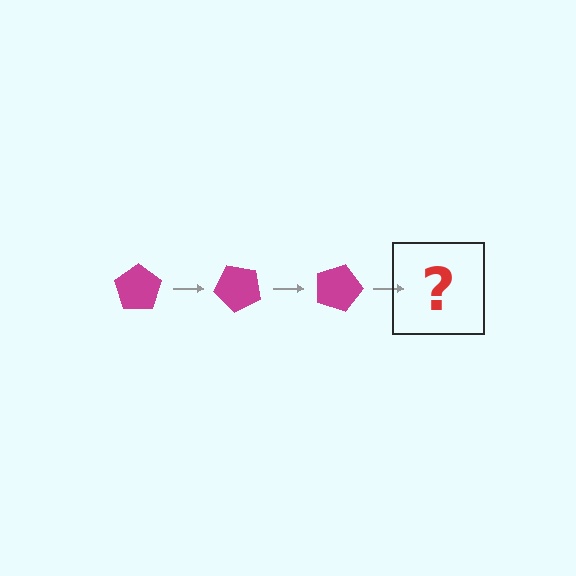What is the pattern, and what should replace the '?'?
The pattern is that the pentagon rotates 45 degrees each step. The '?' should be a magenta pentagon rotated 135 degrees.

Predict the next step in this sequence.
The next step is a magenta pentagon rotated 135 degrees.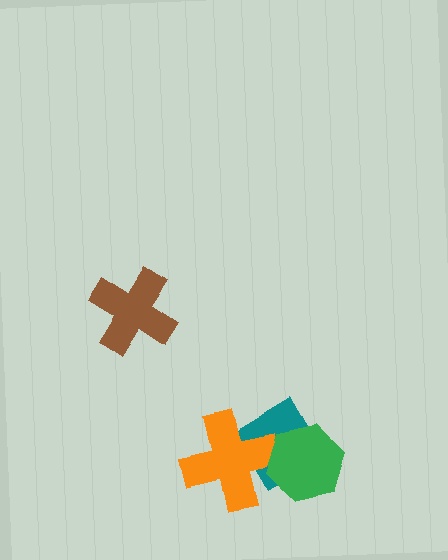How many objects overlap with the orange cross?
2 objects overlap with the orange cross.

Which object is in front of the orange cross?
The green hexagon is in front of the orange cross.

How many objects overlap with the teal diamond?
2 objects overlap with the teal diamond.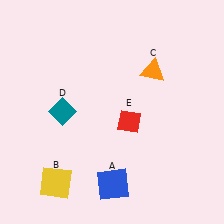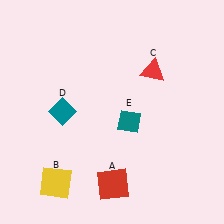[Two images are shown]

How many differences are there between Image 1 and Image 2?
There are 3 differences between the two images.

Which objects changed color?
A changed from blue to red. C changed from orange to red. E changed from red to teal.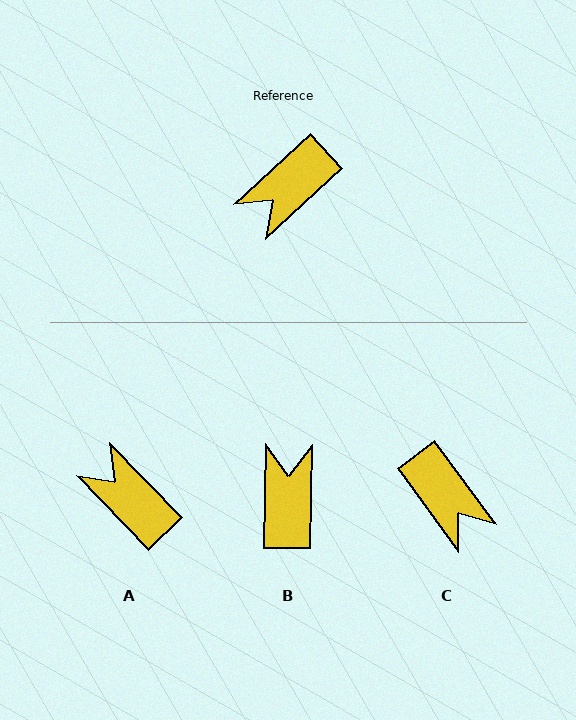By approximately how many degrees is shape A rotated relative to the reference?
Approximately 88 degrees clockwise.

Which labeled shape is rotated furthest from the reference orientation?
B, about 134 degrees away.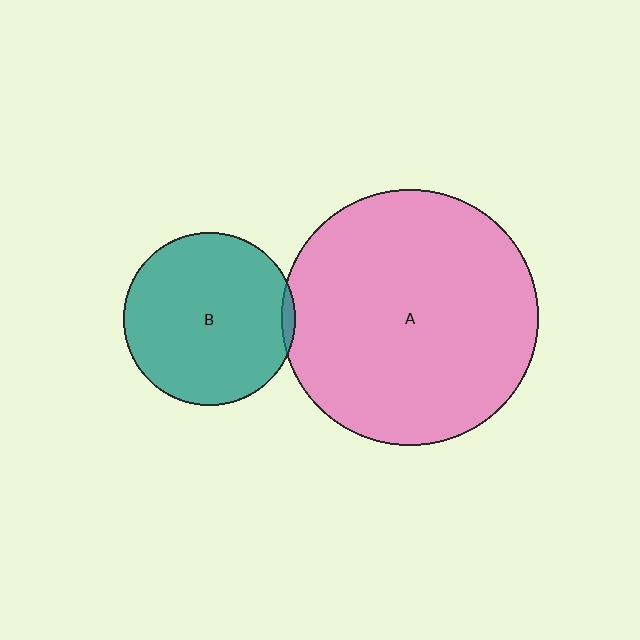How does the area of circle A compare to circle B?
Approximately 2.2 times.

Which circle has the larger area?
Circle A (pink).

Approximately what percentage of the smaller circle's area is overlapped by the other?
Approximately 5%.